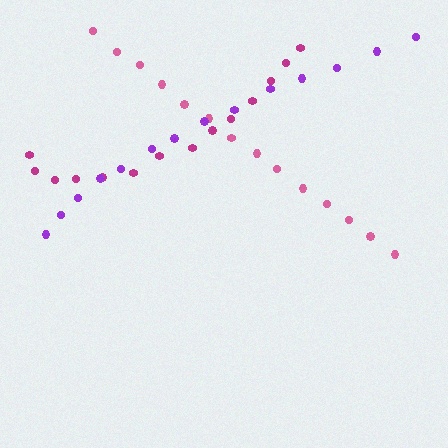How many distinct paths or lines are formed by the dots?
There are 3 distinct paths.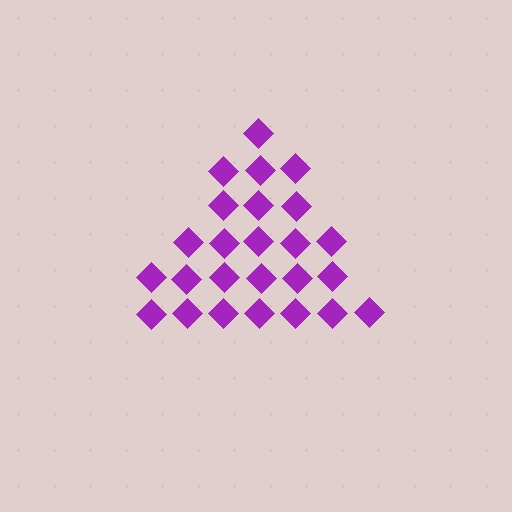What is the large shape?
The large shape is a triangle.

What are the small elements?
The small elements are diamonds.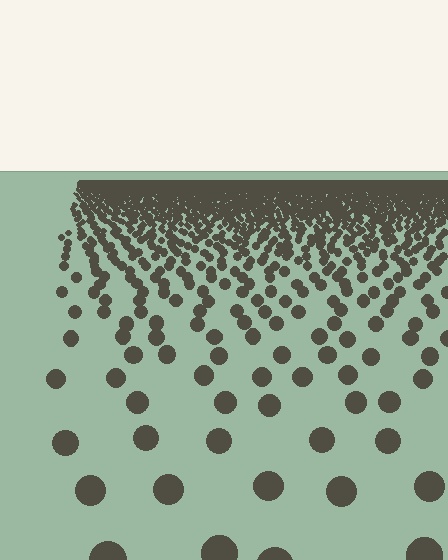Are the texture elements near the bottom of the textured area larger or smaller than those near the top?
Larger. Near the bottom, elements are closer to the viewer and appear at a bigger on-screen size.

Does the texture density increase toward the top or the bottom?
Density increases toward the top.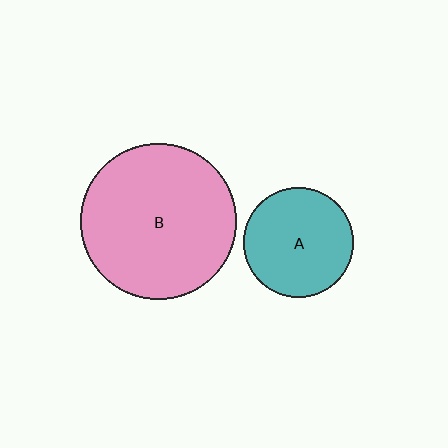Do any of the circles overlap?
No, none of the circles overlap.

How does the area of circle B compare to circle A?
Approximately 2.0 times.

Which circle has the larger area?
Circle B (pink).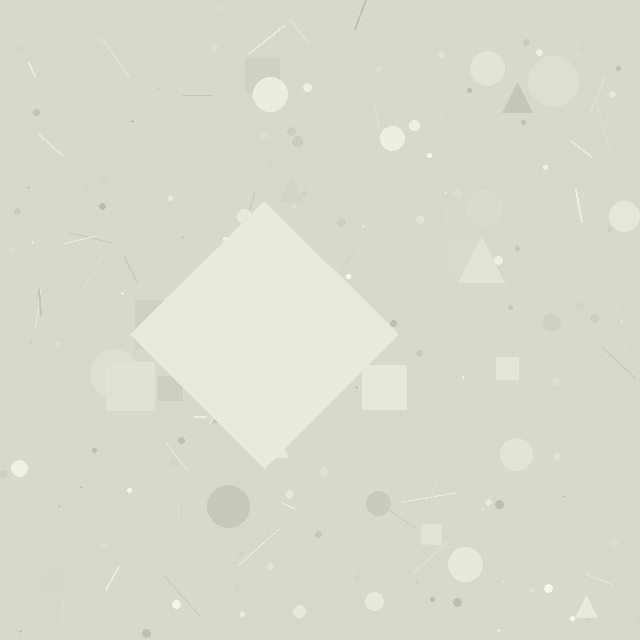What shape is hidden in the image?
A diamond is hidden in the image.